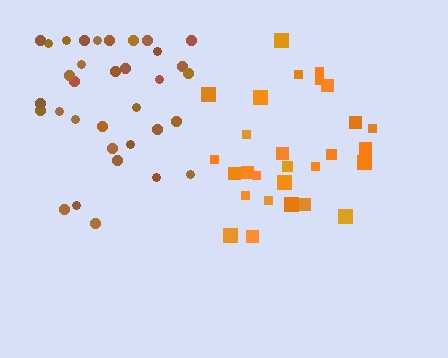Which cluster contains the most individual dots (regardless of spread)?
Brown (35).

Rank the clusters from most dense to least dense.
brown, orange.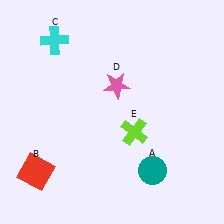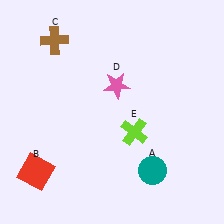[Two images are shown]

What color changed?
The cross (C) changed from cyan in Image 1 to brown in Image 2.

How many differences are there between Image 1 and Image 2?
There is 1 difference between the two images.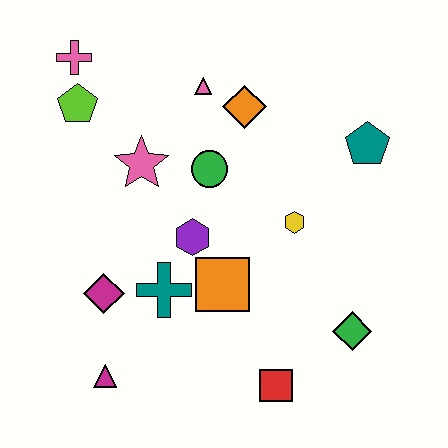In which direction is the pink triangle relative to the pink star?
The pink triangle is above the pink star.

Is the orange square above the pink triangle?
No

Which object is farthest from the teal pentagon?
The magenta triangle is farthest from the teal pentagon.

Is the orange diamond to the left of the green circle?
No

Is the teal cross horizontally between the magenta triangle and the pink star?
No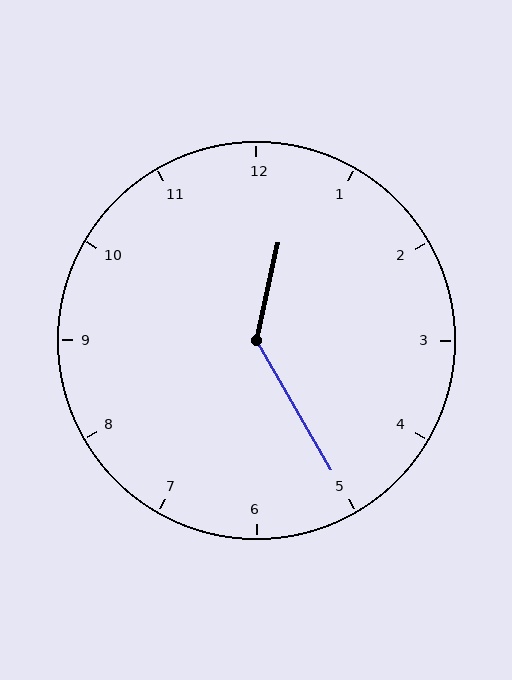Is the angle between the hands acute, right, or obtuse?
It is obtuse.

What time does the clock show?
12:25.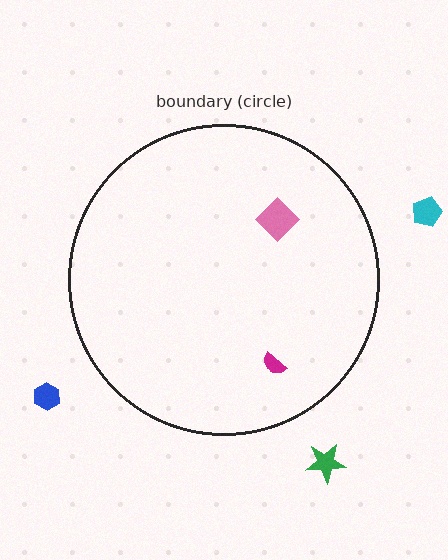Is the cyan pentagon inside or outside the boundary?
Outside.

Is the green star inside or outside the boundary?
Outside.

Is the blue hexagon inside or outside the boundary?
Outside.